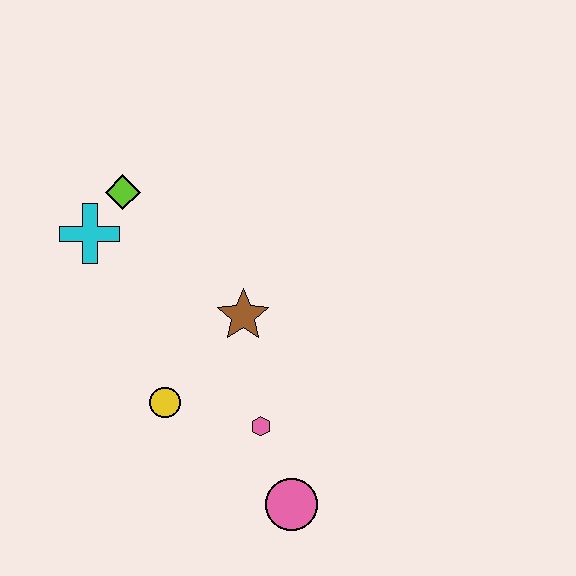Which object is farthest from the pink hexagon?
The lime diamond is farthest from the pink hexagon.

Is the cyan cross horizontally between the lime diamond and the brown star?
No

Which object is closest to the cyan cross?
The lime diamond is closest to the cyan cross.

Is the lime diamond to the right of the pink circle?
No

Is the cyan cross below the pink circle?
No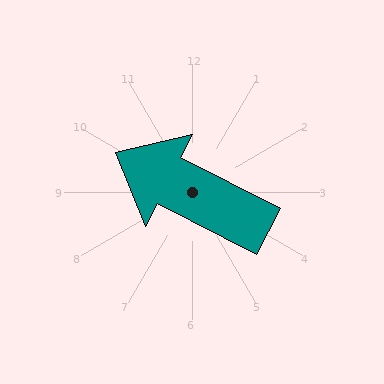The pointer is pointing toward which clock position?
Roughly 10 o'clock.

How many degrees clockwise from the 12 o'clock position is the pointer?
Approximately 297 degrees.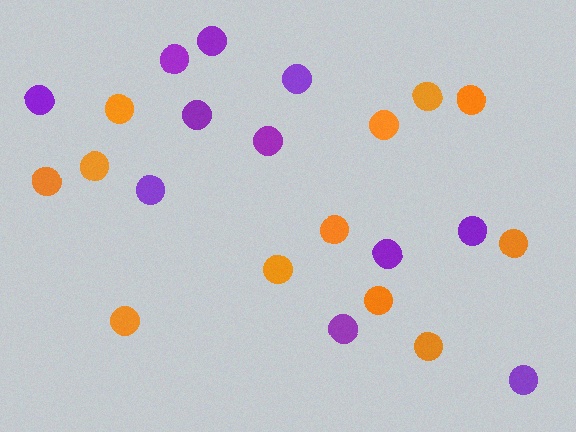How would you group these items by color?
There are 2 groups: one group of orange circles (12) and one group of purple circles (11).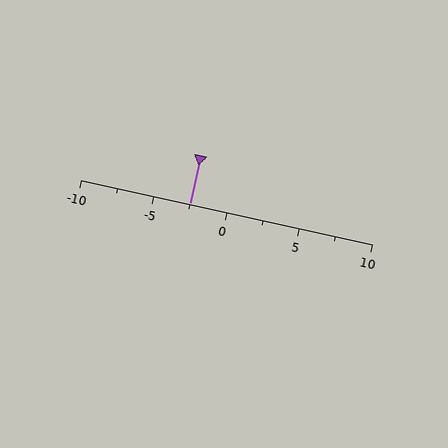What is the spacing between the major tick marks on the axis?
The major ticks are spaced 5 apart.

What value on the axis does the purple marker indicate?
The marker indicates approximately -2.5.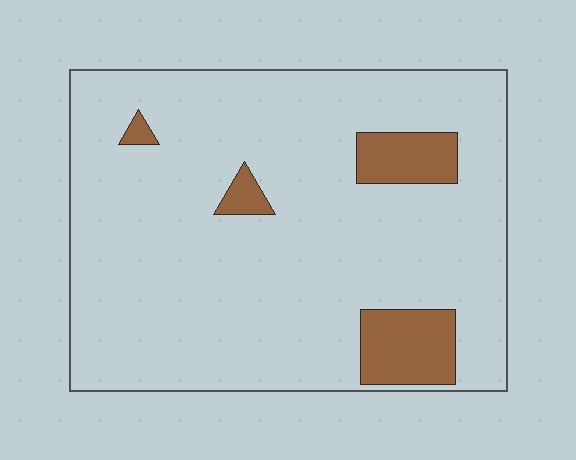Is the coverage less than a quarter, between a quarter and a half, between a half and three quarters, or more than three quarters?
Less than a quarter.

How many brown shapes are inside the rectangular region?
4.